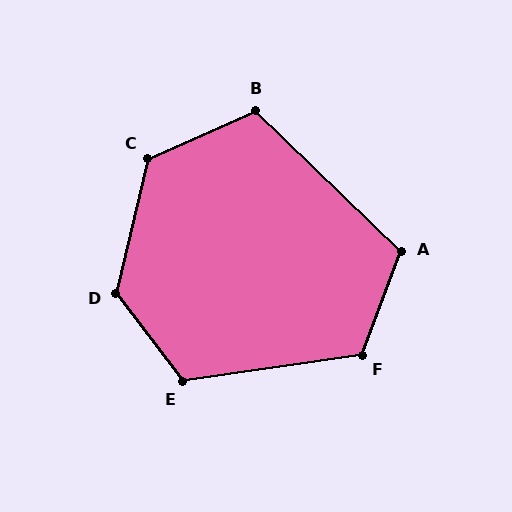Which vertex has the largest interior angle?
D, at approximately 129 degrees.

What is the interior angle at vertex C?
Approximately 128 degrees (obtuse).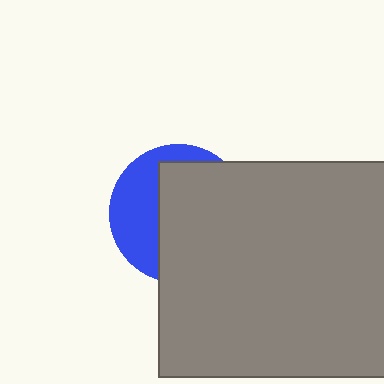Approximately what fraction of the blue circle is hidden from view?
Roughly 63% of the blue circle is hidden behind the gray rectangle.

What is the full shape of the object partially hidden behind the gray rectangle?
The partially hidden object is a blue circle.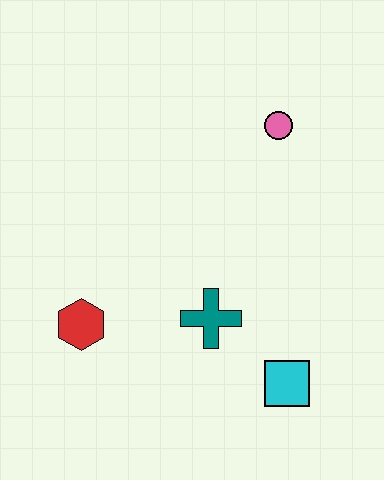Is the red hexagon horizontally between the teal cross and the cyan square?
No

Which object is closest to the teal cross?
The cyan square is closest to the teal cross.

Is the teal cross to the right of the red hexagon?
Yes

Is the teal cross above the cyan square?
Yes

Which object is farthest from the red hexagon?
The pink circle is farthest from the red hexagon.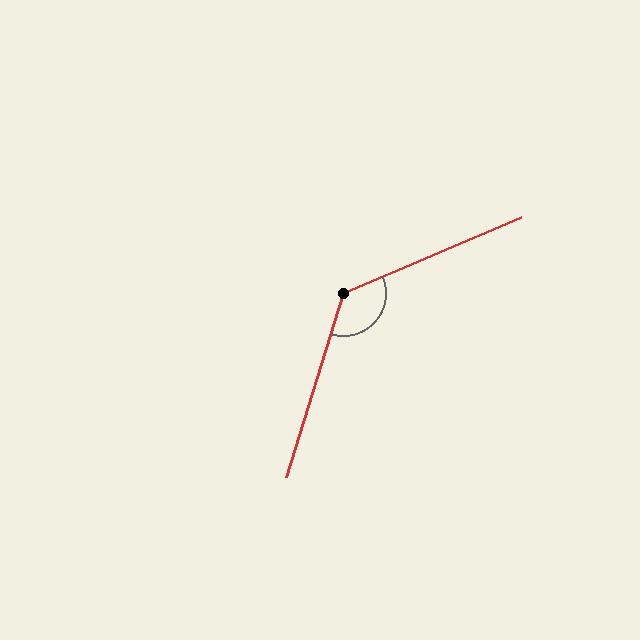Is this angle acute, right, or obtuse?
It is obtuse.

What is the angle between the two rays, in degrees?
Approximately 130 degrees.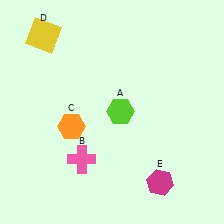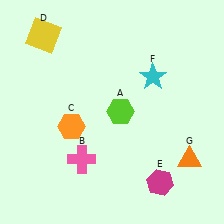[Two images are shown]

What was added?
A cyan star (F), an orange triangle (G) were added in Image 2.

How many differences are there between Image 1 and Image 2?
There are 2 differences between the two images.